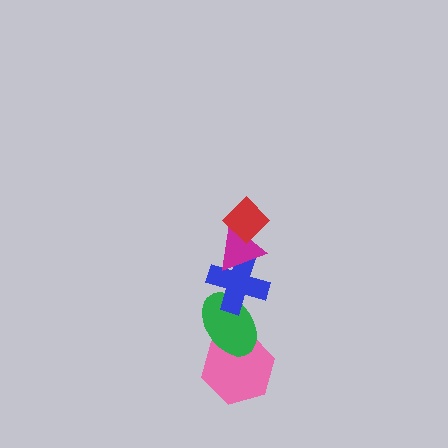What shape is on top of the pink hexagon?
The green ellipse is on top of the pink hexagon.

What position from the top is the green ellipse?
The green ellipse is 4th from the top.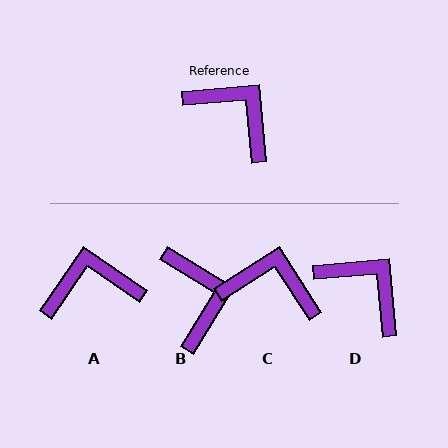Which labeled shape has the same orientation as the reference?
D.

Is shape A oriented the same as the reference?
No, it is off by about 50 degrees.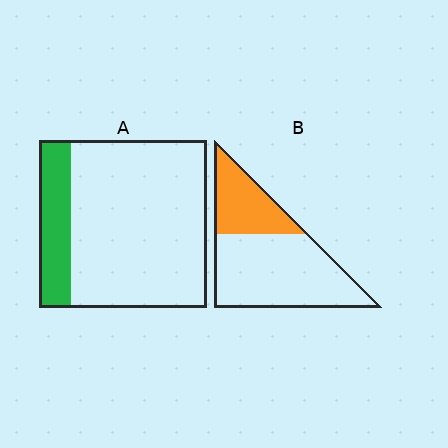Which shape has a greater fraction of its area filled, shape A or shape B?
Shape B.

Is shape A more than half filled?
No.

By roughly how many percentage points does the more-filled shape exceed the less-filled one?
By roughly 10 percentage points (B over A).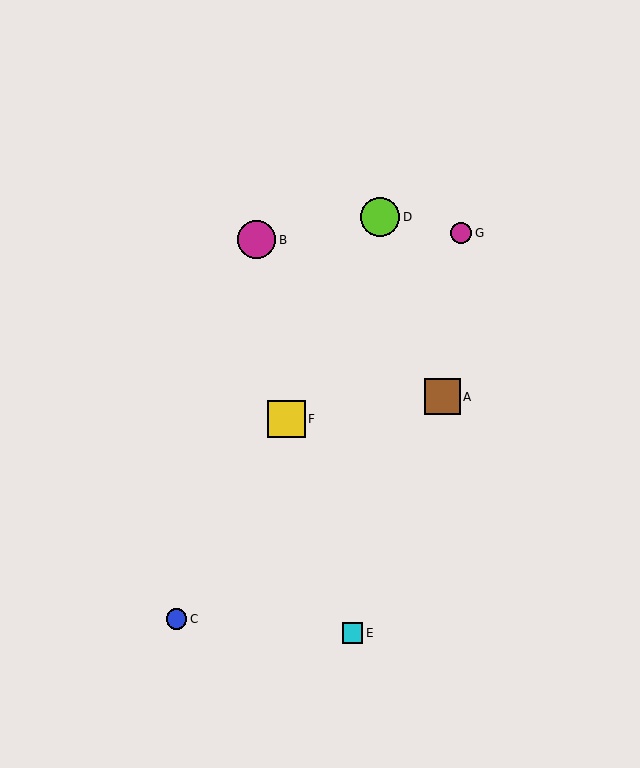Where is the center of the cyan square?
The center of the cyan square is at (353, 633).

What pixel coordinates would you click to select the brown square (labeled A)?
Click at (442, 397) to select the brown square A.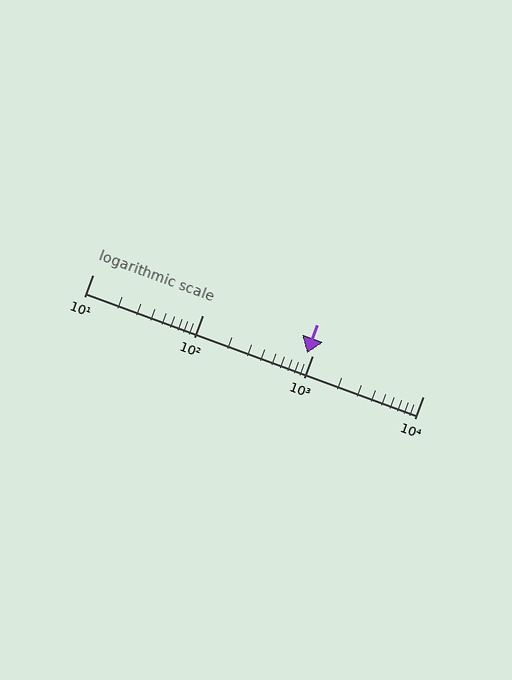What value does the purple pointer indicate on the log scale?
The pointer indicates approximately 880.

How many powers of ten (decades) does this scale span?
The scale spans 3 decades, from 10 to 10000.